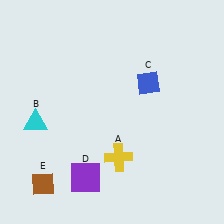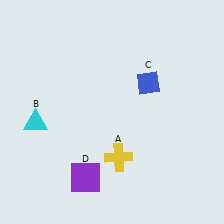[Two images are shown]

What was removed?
The brown diamond (E) was removed in Image 2.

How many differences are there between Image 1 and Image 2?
There is 1 difference between the two images.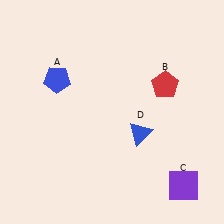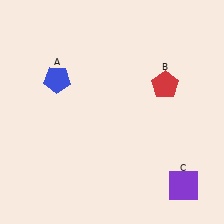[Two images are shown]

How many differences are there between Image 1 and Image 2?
There is 1 difference between the two images.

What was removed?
The blue triangle (D) was removed in Image 2.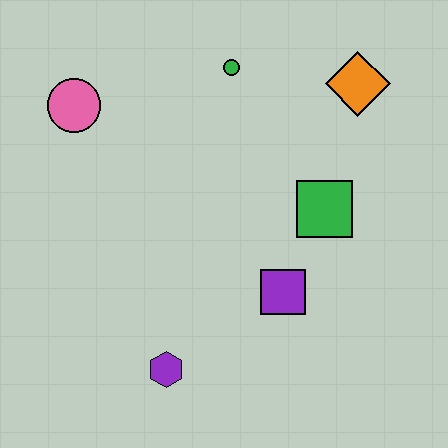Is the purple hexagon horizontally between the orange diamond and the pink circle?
Yes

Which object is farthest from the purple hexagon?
The orange diamond is farthest from the purple hexagon.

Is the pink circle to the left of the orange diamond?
Yes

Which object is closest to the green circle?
The orange diamond is closest to the green circle.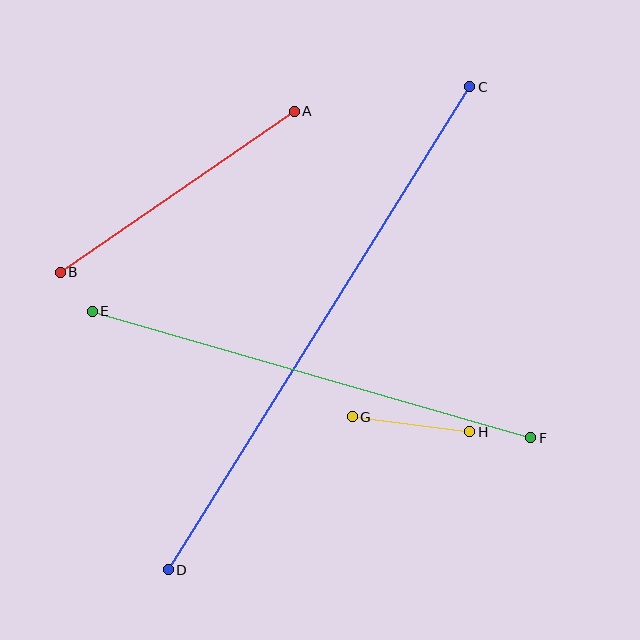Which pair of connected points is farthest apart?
Points C and D are farthest apart.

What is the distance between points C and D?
The distance is approximately 570 pixels.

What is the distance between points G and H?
The distance is approximately 119 pixels.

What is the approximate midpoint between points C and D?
The midpoint is at approximately (319, 328) pixels.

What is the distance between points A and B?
The distance is approximately 284 pixels.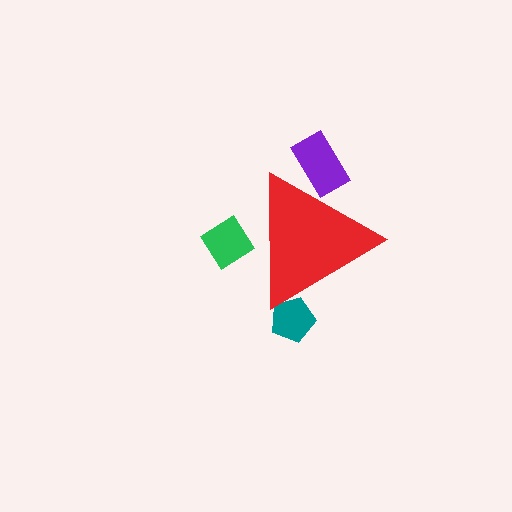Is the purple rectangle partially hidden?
Yes, the purple rectangle is partially hidden behind the red triangle.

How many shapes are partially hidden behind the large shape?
3 shapes are partially hidden.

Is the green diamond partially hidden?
Yes, the green diamond is partially hidden behind the red triangle.